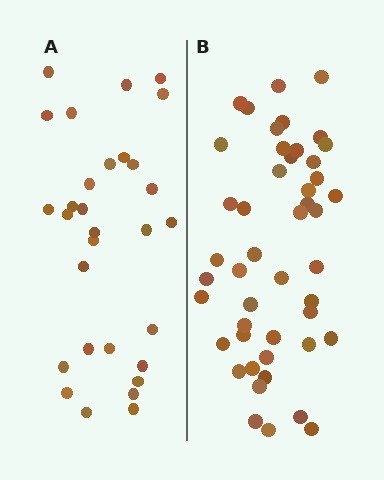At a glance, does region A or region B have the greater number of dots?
Region B (the right region) has more dots.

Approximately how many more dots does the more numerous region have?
Region B has approximately 15 more dots than region A.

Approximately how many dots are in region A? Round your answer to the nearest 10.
About 30 dots.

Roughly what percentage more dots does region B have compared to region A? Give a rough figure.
About 55% more.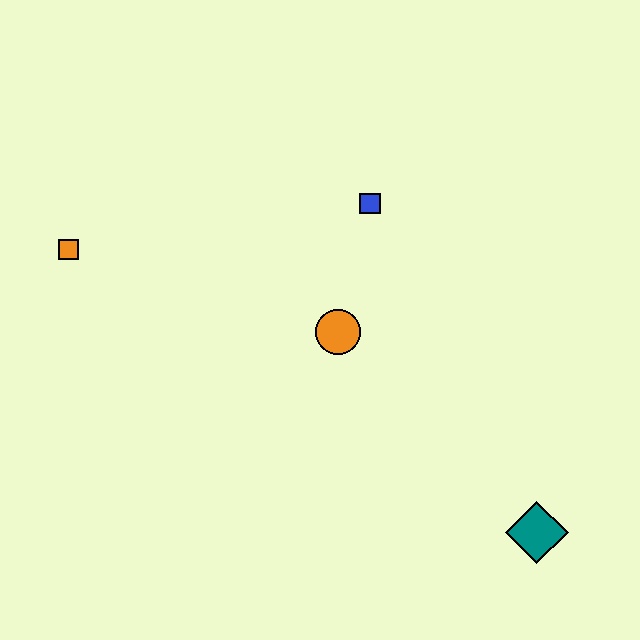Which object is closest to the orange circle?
The blue square is closest to the orange circle.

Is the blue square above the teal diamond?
Yes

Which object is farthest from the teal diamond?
The orange square is farthest from the teal diamond.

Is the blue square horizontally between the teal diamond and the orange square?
Yes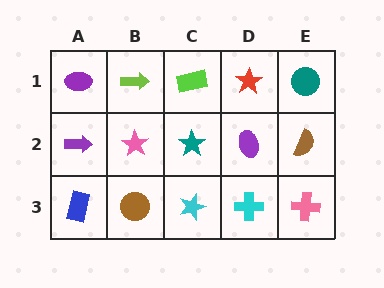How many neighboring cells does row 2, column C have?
4.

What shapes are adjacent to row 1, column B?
A pink star (row 2, column B), a purple ellipse (row 1, column A), a lime rectangle (row 1, column C).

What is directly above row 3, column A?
A purple arrow.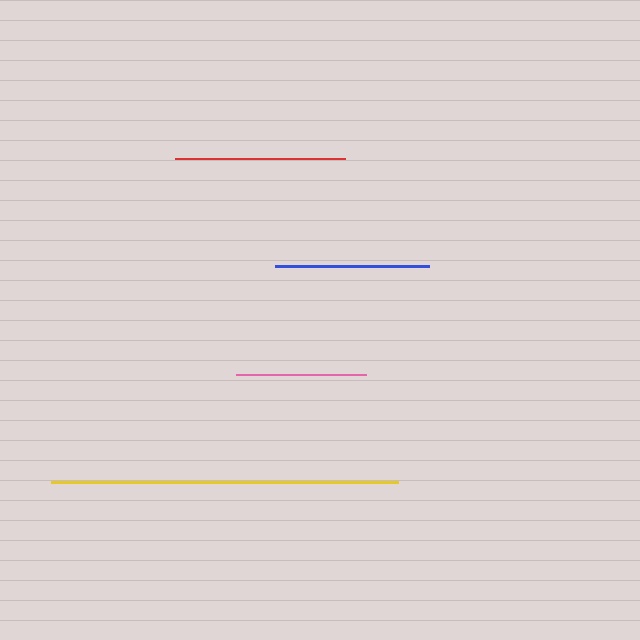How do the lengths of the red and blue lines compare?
The red and blue lines are approximately the same length.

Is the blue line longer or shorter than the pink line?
The blue line is longer than the pink line.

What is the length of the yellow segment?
The yellow segment is approximately 347 pixels long.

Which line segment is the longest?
The yellow line is the longest at approximately 347 pixels.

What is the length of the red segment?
The red segment is approximately 170 pixels long.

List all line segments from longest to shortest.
From longest to shortest: yellow, red, blue, pink.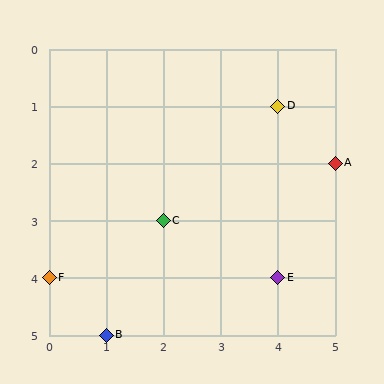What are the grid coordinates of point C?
Point C is at grid coordinates (2, 3).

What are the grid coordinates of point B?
Point B is at grid coordinates (1, 5).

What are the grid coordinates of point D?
Point D is at grid coordinates (4, 1).